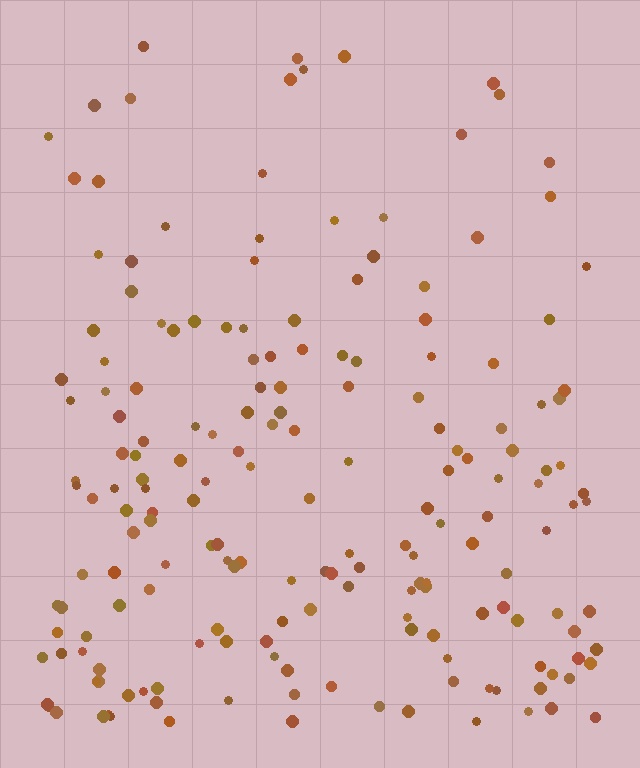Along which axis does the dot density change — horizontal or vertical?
Vertical.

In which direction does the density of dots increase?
From top to bottom, with the bottom side densest.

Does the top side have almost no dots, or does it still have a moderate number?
Still a moderate number, just noticeably fewer than the bottom.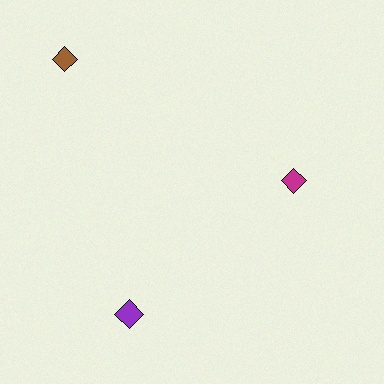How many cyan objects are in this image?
There are no cyan objects.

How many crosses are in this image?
There are no crosses.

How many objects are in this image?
There are 3 objects.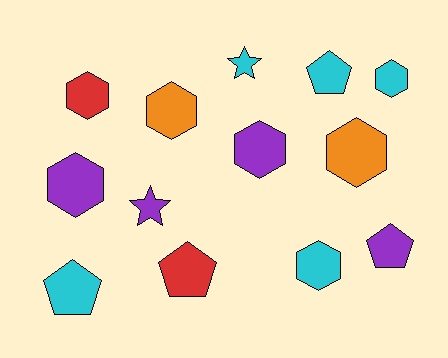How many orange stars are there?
There are no orange stars.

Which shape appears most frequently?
Hexagon, with 7 objects.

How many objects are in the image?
There are 13 objects.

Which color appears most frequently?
Cyan, with 5 objects.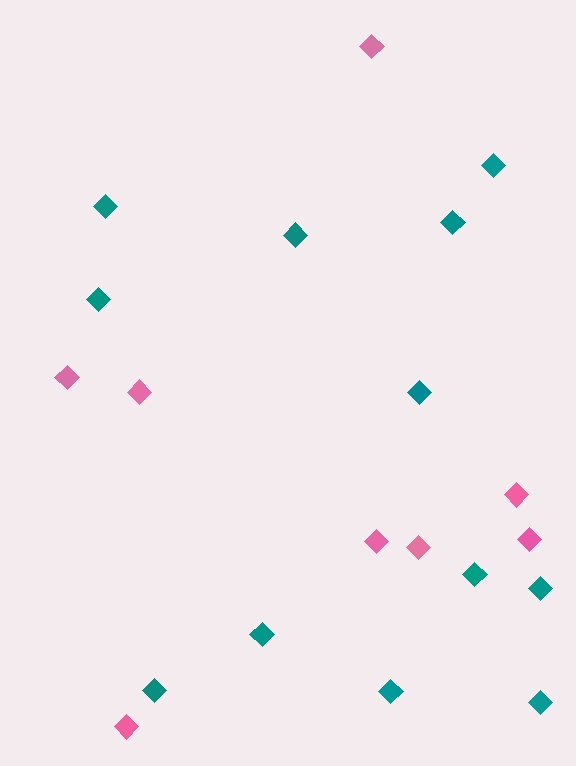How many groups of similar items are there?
There are 2 groups: one group of pink diamonds (8) and one group of teal diamonds (12).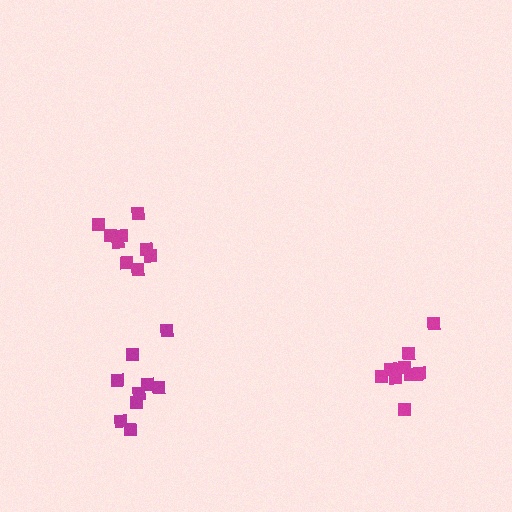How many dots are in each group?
Group 1: 9 dots, Group 2: 11 dots, Group 3: 9 dots (29 total).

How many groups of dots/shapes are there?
There are 3 groups.